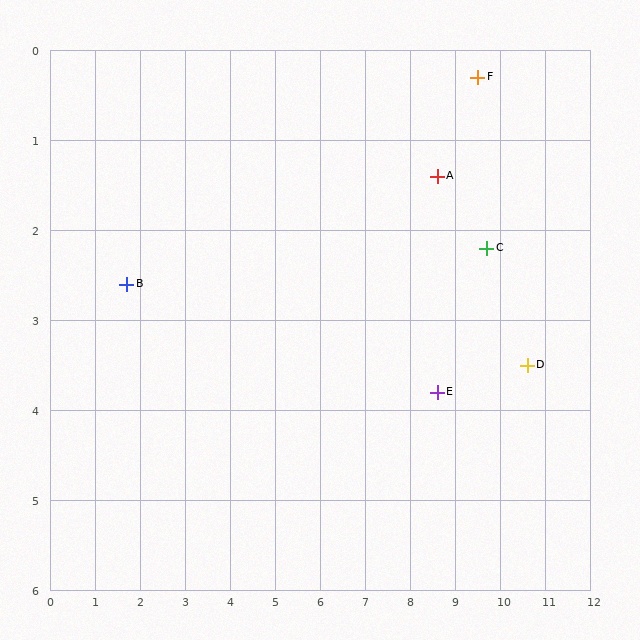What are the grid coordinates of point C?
Point C is at approximately (9.7, 2.2).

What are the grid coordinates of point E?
Point E is at approximately (8.6, 3.8).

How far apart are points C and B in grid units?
Points C and B are about 8.0 grid units apart.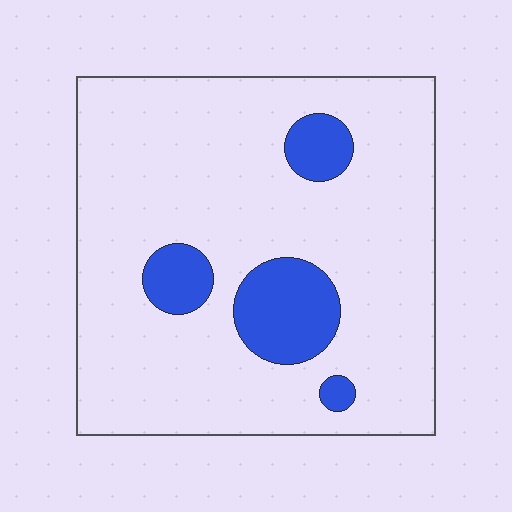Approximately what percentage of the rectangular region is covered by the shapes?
Approximately 15%.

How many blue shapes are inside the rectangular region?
4.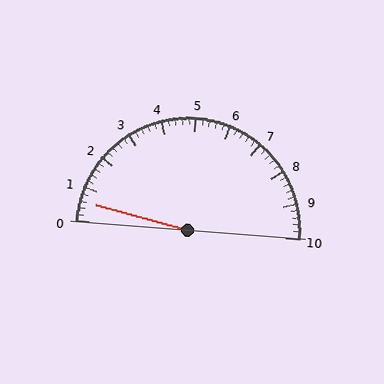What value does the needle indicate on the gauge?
The needle indicates approximately 0.6.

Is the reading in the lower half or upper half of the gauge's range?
The reading is in the lower half of the range (0 to 10).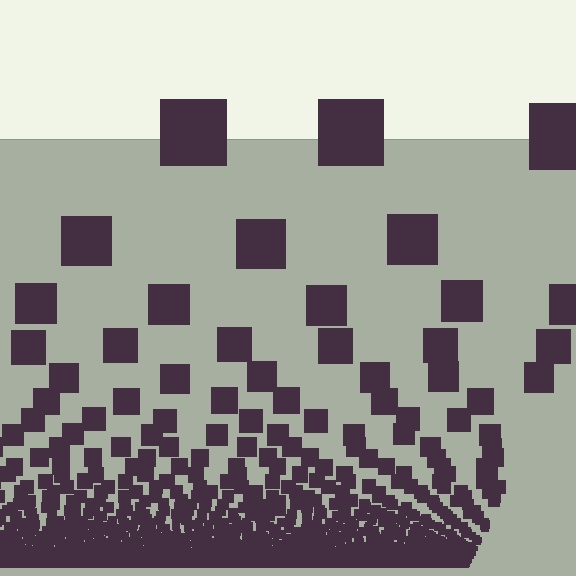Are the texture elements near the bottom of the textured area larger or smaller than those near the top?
Smaller. The gradient is inverted — elements near the bottom are smaller and denser.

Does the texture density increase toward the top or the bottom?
Density increases toward the bottom.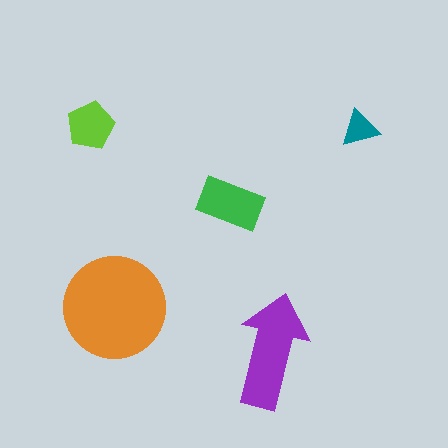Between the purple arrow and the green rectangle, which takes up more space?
The purple arrow.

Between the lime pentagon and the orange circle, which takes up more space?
The orange circle.